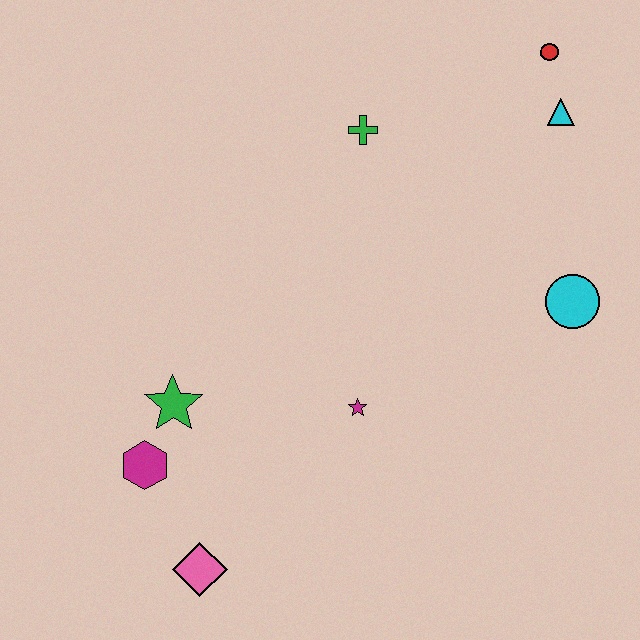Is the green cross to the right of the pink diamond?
Yes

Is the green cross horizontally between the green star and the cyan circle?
Yes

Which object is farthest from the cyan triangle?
The pink diamond is farthest from the cyan triangle.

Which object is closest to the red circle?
The cyan triangle is closest to the red circle.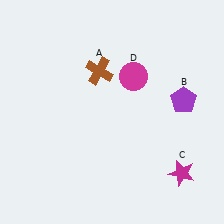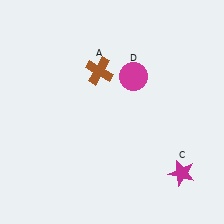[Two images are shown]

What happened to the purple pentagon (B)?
The purple pentagon (B) was removed in Image 2. It was in the top-right area of Image 1.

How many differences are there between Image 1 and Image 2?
There is 1 difference between the two images.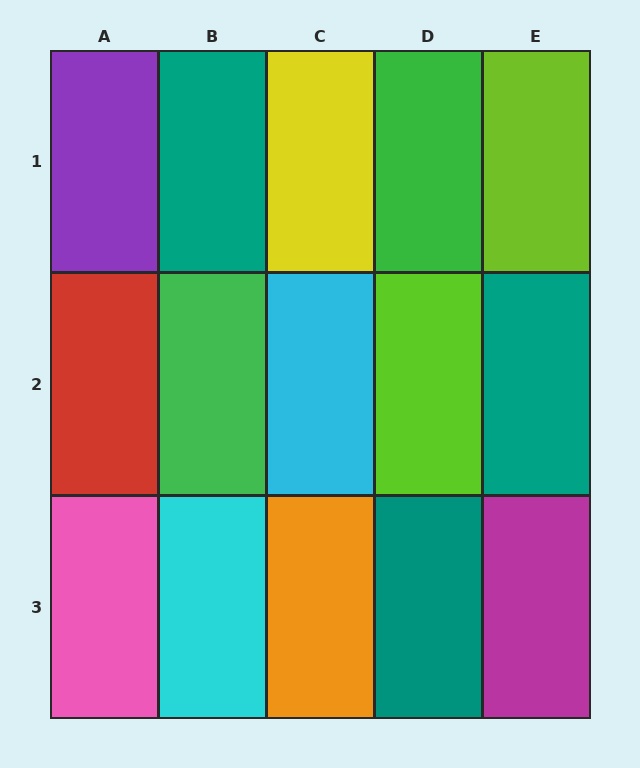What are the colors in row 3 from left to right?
Pink, cyan, orange, teal, magenta.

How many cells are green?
2 cells are green.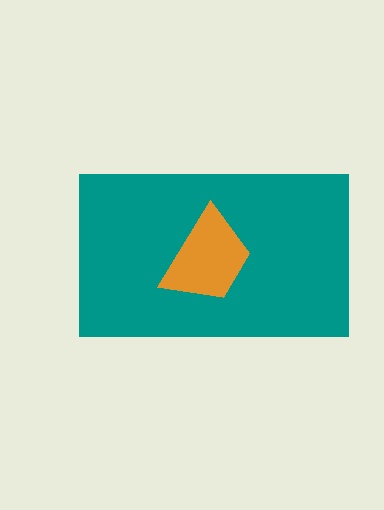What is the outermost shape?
The teal rectangle.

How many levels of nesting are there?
2.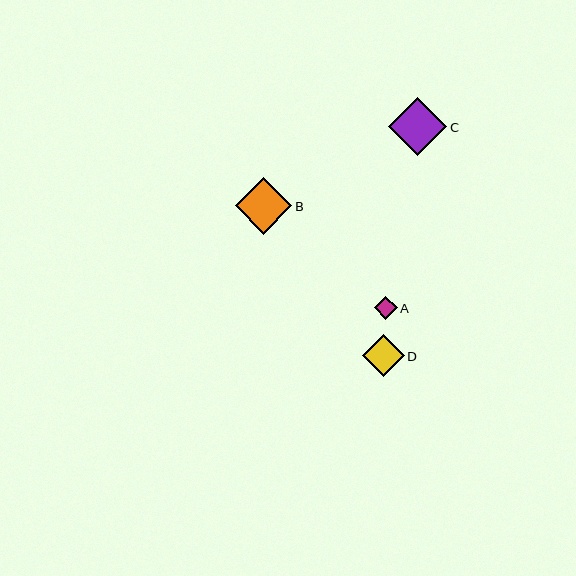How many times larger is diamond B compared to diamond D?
Diamond B is approximately 1.3 times the size of diamond D.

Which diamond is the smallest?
Diamond A is the smallest with a size of approximately 23 pixels.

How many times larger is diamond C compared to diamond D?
Diamond C is approximately 1.4 times the size of diamond D.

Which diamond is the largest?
Diamond C is the largest with a size of approximately 58 pixels.